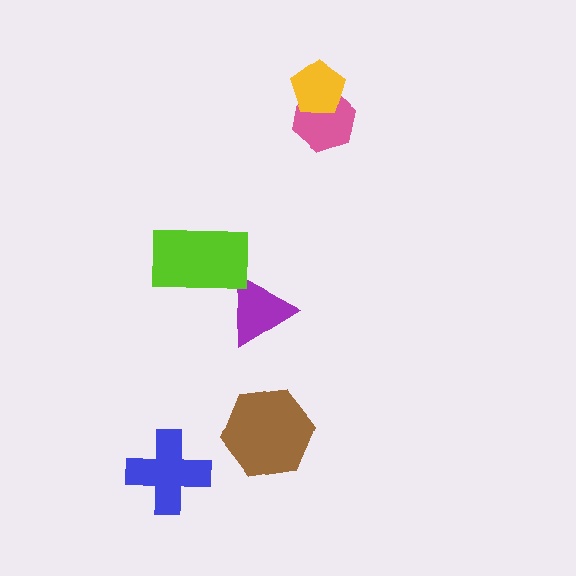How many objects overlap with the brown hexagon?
0 objects overlap with the brown hexagon.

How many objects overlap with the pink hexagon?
1 object overlaps with the pink hexagon.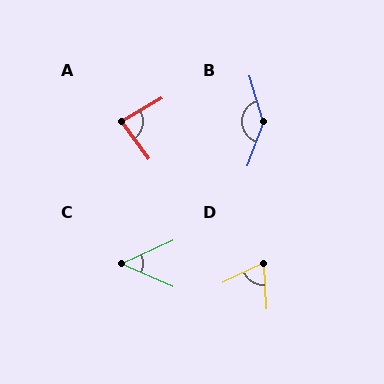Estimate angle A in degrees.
Approximately 84 degrees.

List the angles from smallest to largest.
C (48°), D (67°), A (84°), B (143°).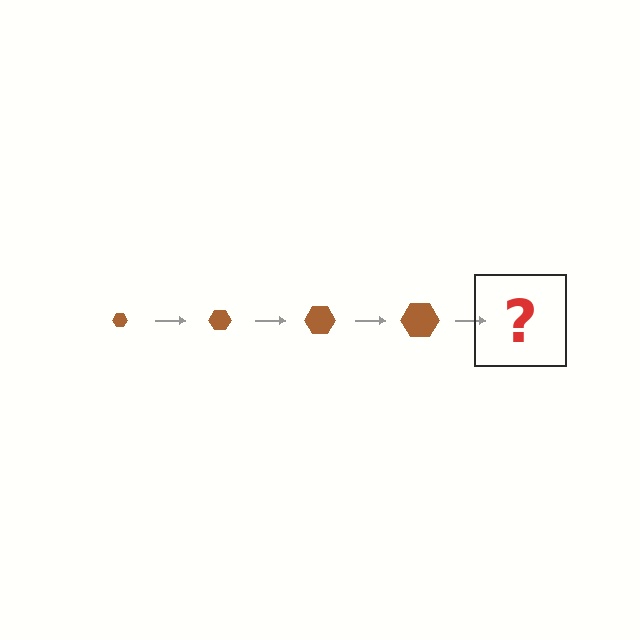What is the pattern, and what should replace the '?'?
The pattern is that the hexagon gets progressively larger each step. The '?' should be a brown hexagon, larger than the previous one.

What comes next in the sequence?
The next element should be a brown hexagon, larger than the previous one.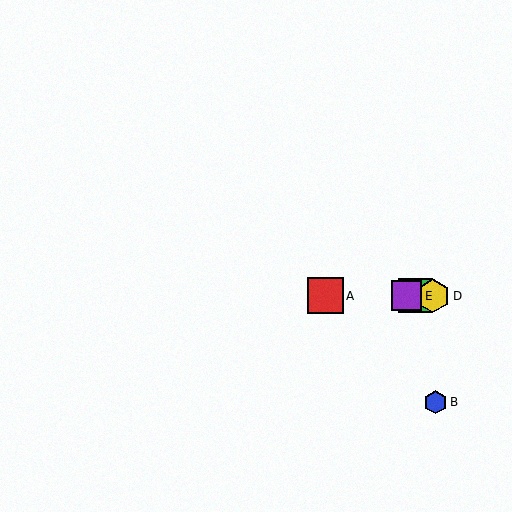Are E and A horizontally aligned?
Yes, both are at y≈296.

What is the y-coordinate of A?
Object A is at y≈296.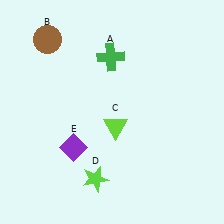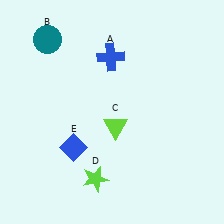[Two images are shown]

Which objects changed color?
A changed from green to blue. B changed from brown to teal. E changed from purple to blue.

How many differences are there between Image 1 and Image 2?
There are 3 differences between the two images.